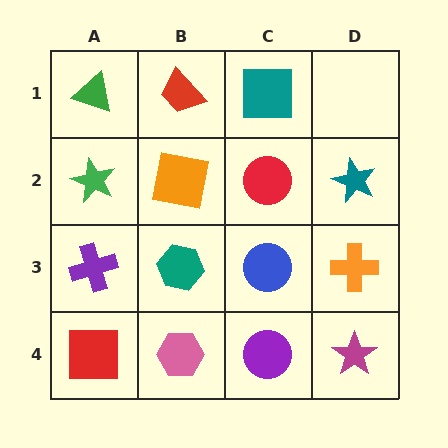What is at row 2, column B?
An orange square.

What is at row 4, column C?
A purple circle.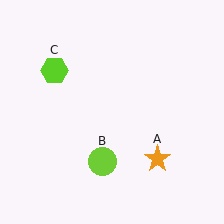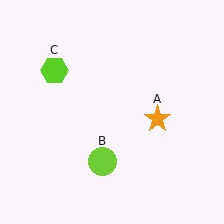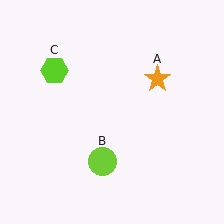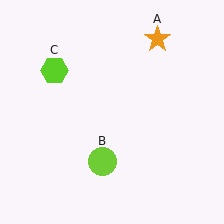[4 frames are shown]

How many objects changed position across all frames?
1 object changed position: orange star (object A).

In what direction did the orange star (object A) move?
The orange star (object A) moved up.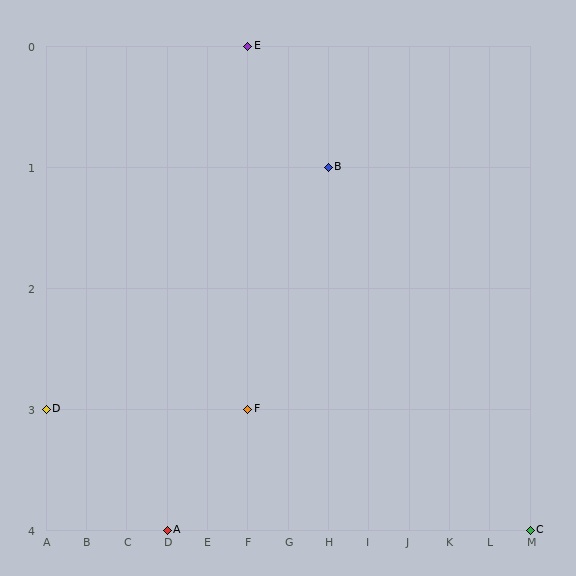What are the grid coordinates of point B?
Point B is at grid coordinates (H, 1).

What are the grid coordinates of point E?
Point E is at grid coordinates (F, 0).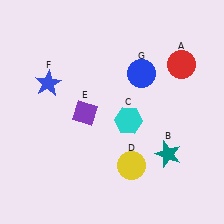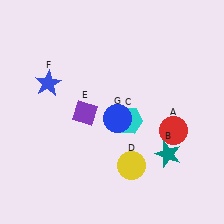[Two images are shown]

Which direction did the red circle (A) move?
The red circle (A) moved down.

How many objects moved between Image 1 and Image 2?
2 objects moved between the two images.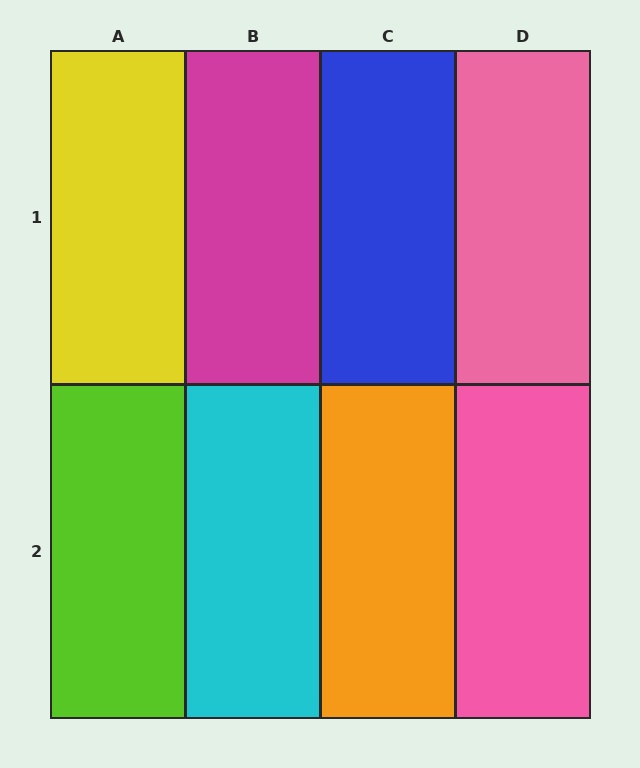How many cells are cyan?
1 cell is cyan.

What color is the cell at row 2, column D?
Pink.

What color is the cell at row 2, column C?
Orange.